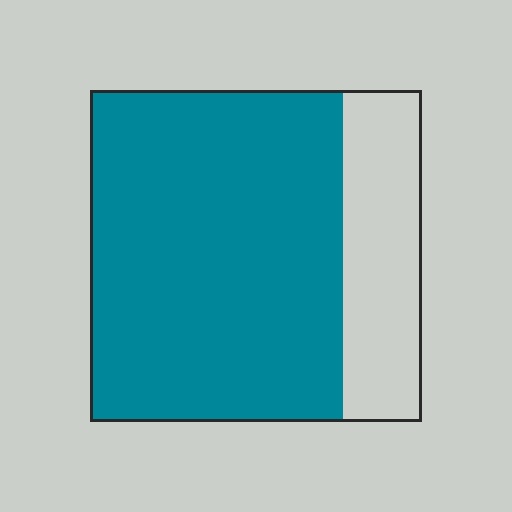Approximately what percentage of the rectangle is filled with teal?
Approximately 75%.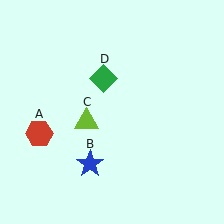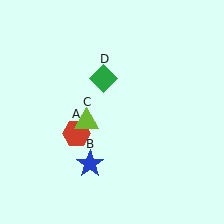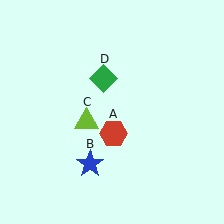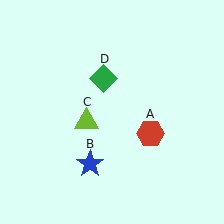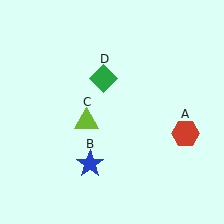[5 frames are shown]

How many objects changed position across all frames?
1 object changed position: red hexagon (object A).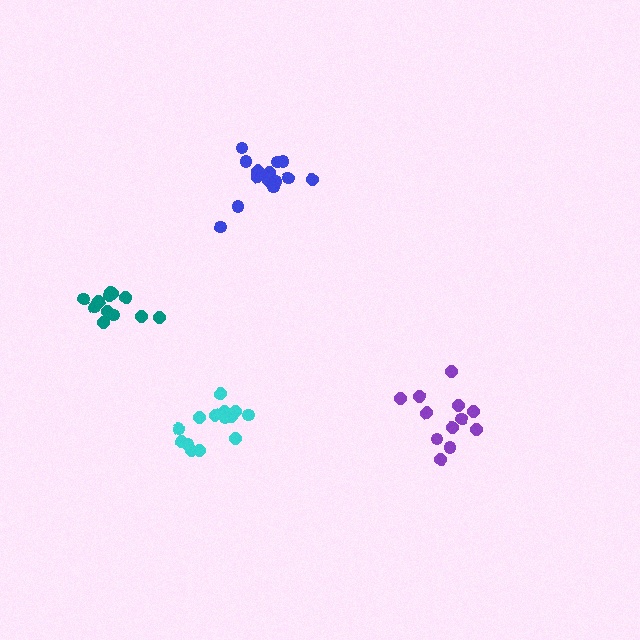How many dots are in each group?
Group 1: 14 dots, Group 2: 12 dots, Group 3: 15 dots, Group 4: 12 dots (53 total).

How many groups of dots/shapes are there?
There are 4 groups.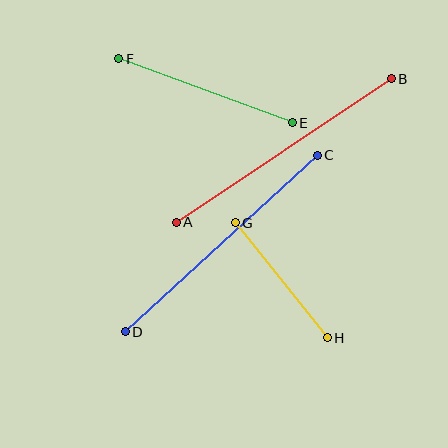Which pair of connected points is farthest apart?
Points C and D are farthest apart.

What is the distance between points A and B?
The distance is approximately 258 pixels.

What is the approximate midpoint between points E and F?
The midpoint is at approximately (205, 91) pixels.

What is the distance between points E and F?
The distance is approximately 185 pixels.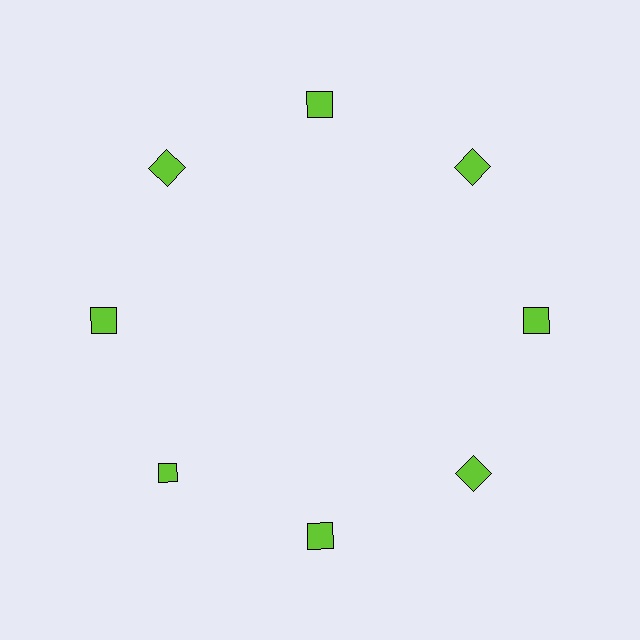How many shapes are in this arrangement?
There are 8 shapes arranged in a ring pattern.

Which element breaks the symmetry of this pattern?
The lime diamond at roughly the 8 o'clock position breaks the symmetry. All other shapes are lime squares.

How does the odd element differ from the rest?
It has a different shape: diamond instead of square.